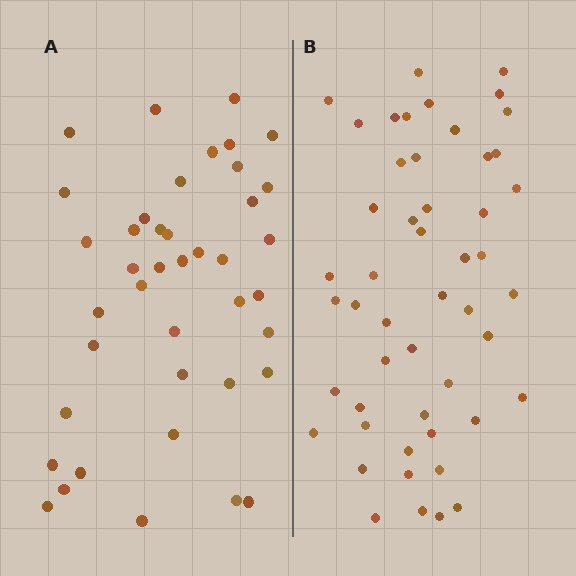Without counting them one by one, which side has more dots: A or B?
Region B (the right region) has more dots.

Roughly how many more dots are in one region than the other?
Region B has roughly 8 or so more dots than region A.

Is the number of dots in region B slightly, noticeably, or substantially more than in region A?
Region B has only slightly more — the two regions are fairly close. The ratio is roughly 1.2 to 1.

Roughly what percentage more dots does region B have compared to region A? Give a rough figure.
About 20% more.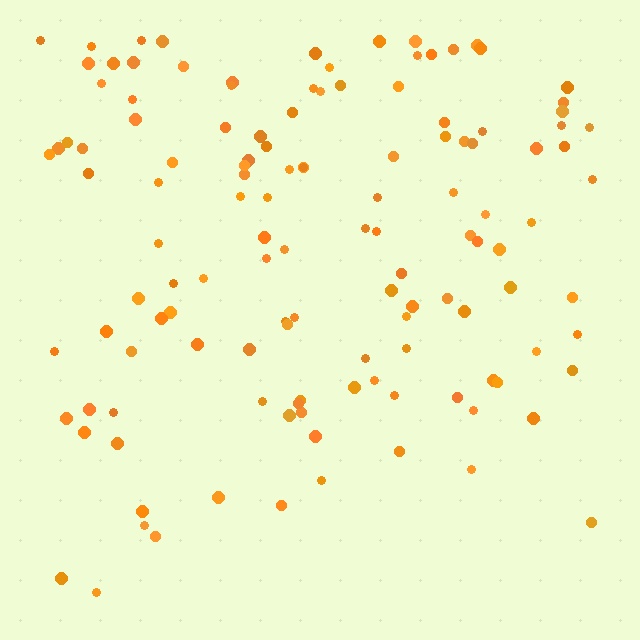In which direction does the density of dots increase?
From bottom to top, with the top side densest.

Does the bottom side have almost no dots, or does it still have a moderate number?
Still a moderate number, just noticeably fewer than the top.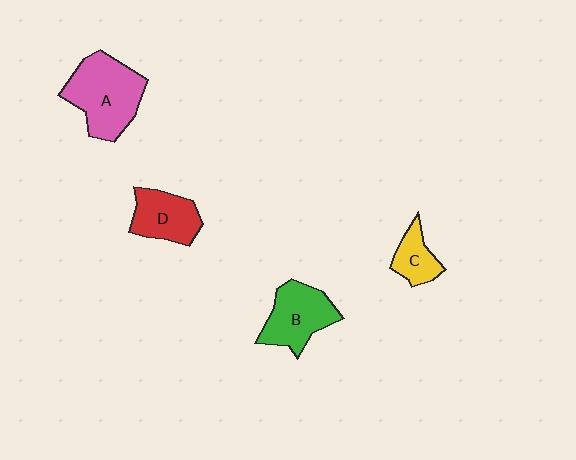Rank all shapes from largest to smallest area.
From largest to smallest: A (pink), B (green), D (red), C (yellow).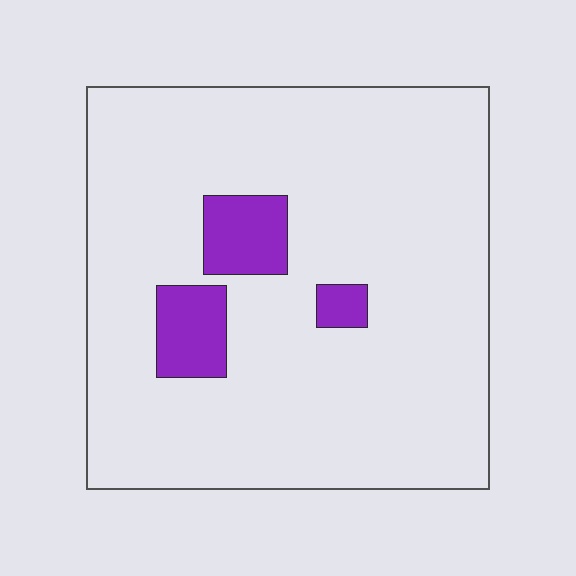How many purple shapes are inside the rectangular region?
3.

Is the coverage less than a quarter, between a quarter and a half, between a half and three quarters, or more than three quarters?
Less than a quarter.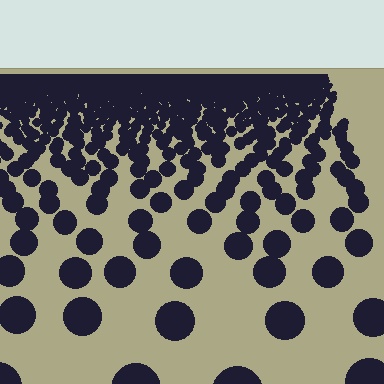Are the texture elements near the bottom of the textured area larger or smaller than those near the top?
Larger. Near the bottom, elements are closer to the viewer and appear at a bigger on-screen size.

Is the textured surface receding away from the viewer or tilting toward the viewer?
The surface is receding away from the viewer. Texture elements get smaller and denser toward the top.